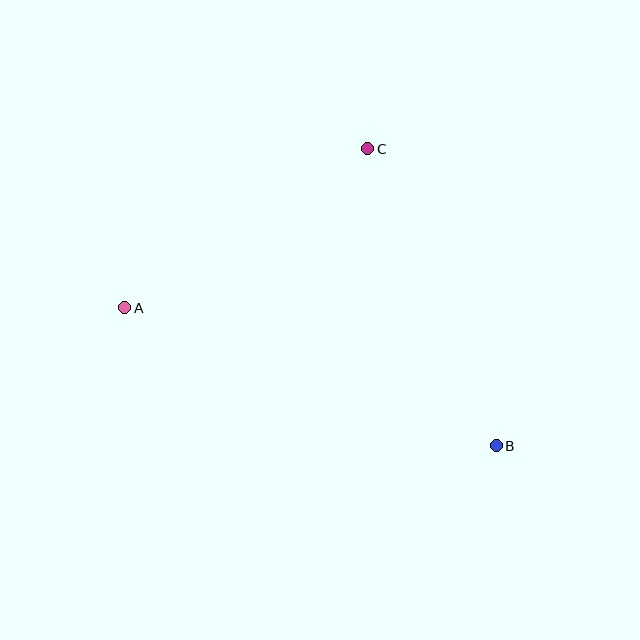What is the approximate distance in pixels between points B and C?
The distance between B and C is approximately 324 pixels.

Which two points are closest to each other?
Points A and C are closest to each other.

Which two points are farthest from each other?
Points A and B are farthest from each other.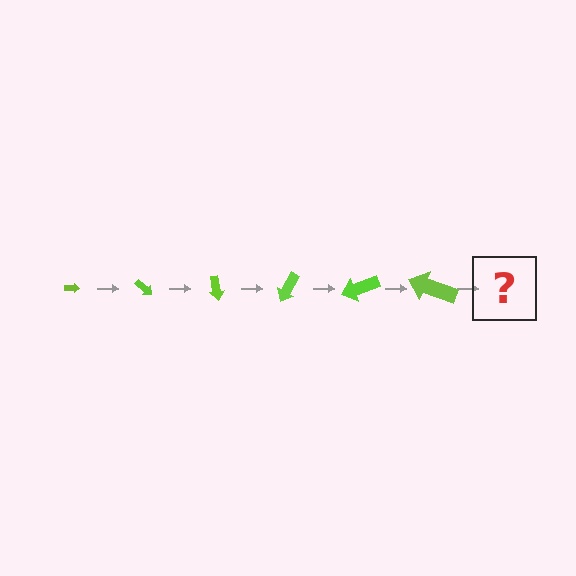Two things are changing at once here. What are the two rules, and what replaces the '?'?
The two rules are that the arrow grows larger each step and it rotates 40 degrees each step. The '?' should be an arrow, larger than the previous one and rotated 240 degrees from the start.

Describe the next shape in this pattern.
It should be an arrow, larger than the previous one and rotated 240 degrees from the start.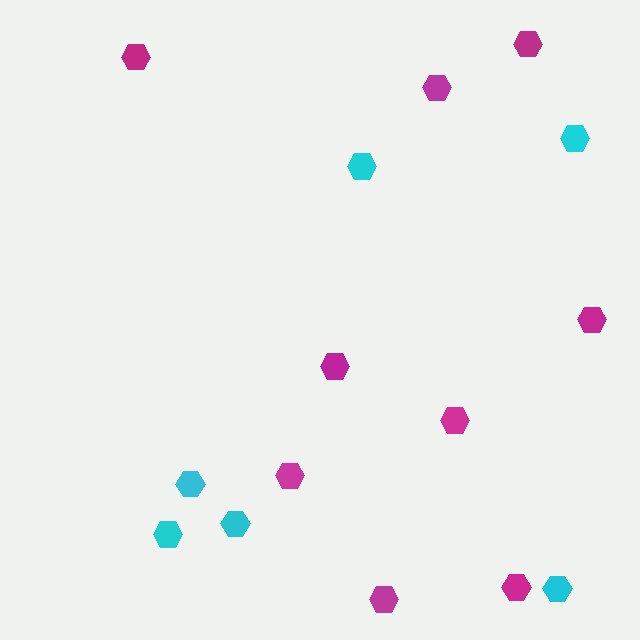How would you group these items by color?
There are 2 groups: one group of cyan hexagons (6) and one group of magenta hexagons (9).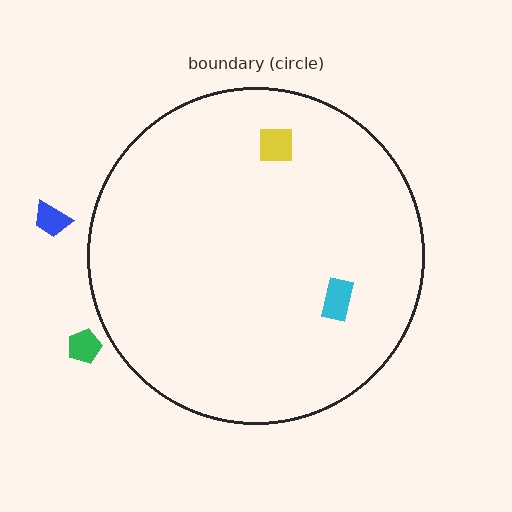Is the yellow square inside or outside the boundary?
Inside.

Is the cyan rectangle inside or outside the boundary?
Inside.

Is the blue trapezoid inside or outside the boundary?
Outside.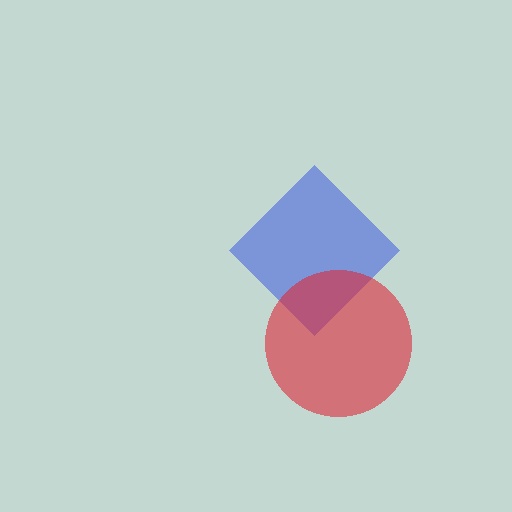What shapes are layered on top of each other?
The layered shapes are: a blue diamond, a red circle.